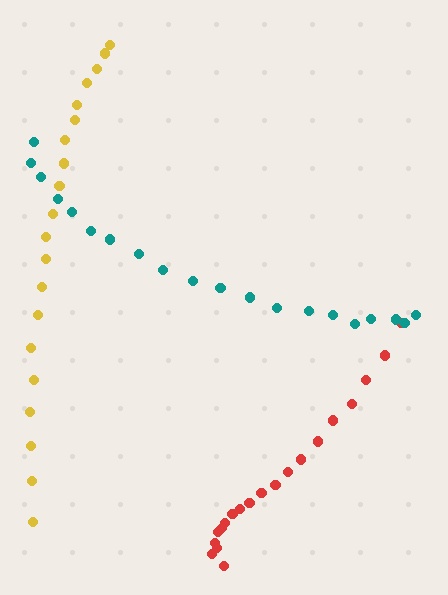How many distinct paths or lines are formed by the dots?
There are 3 distinct paths.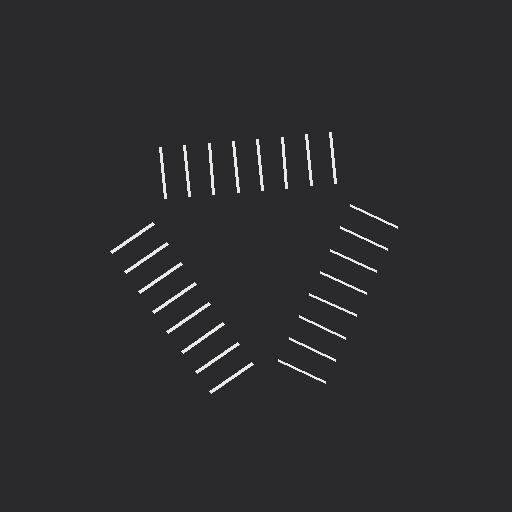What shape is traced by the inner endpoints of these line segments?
An illusory triangle — the line segments terminate on its edges but no continuous stroke is drawn.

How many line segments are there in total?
24 — 8 along each of the 3 edges.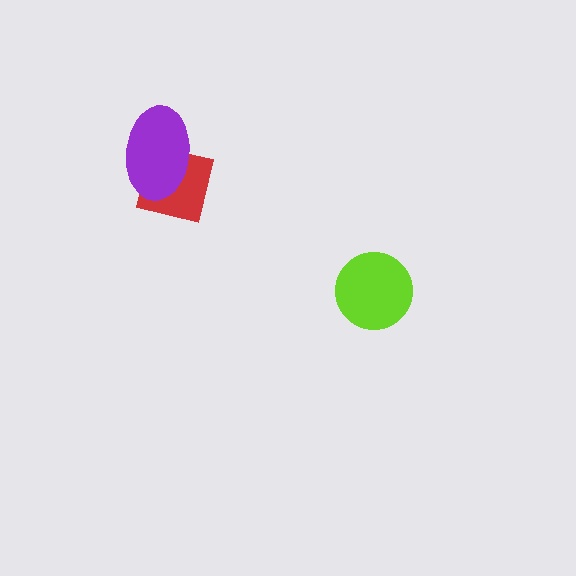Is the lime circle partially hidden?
No, no other shape covers it.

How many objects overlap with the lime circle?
0 objects overlap with the lime circle.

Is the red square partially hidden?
Yes, it is partially covered by another shape.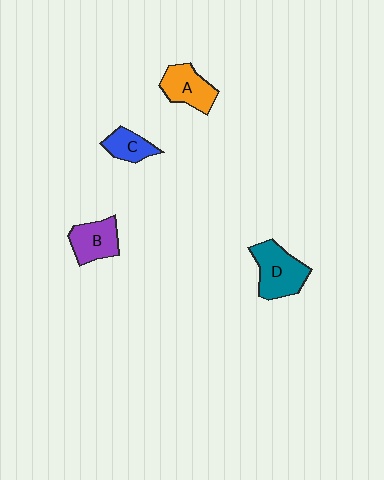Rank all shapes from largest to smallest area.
From largest to smallest: D (teal), A (orange), B (purple), C (blue).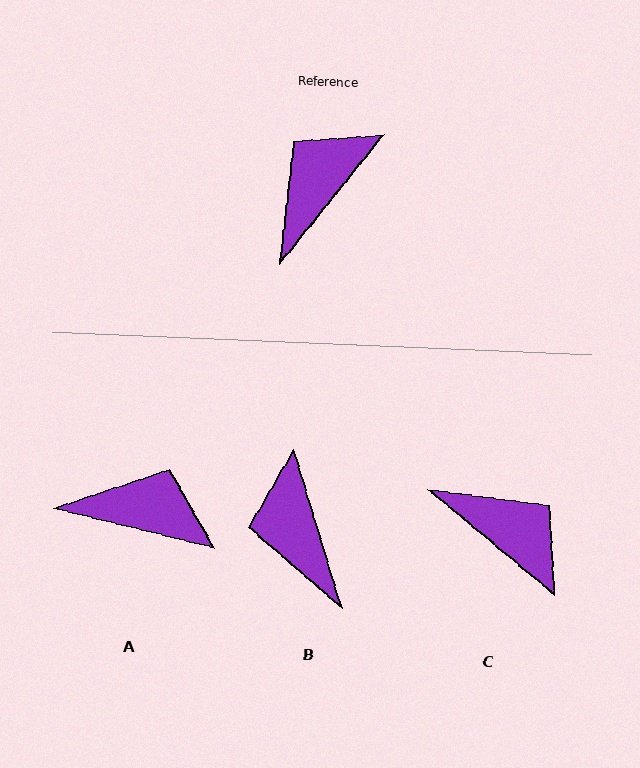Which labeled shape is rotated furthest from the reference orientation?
C, about 91 degrees away.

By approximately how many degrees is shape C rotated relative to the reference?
Approximately 91 degrees clockwise.